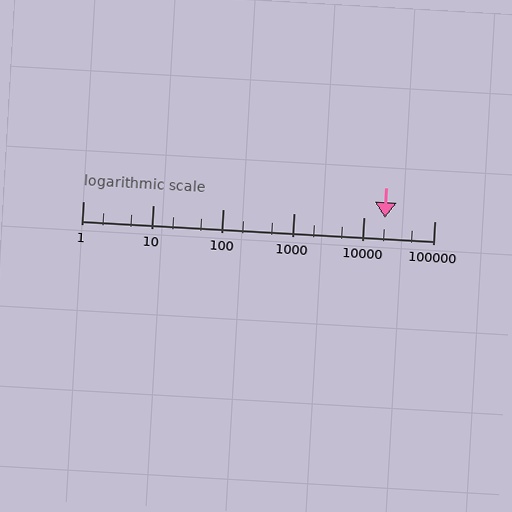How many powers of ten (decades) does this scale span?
The scale spans 5 decades, from 1 to 100000.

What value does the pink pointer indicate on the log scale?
The pointer indicates approximately 20000.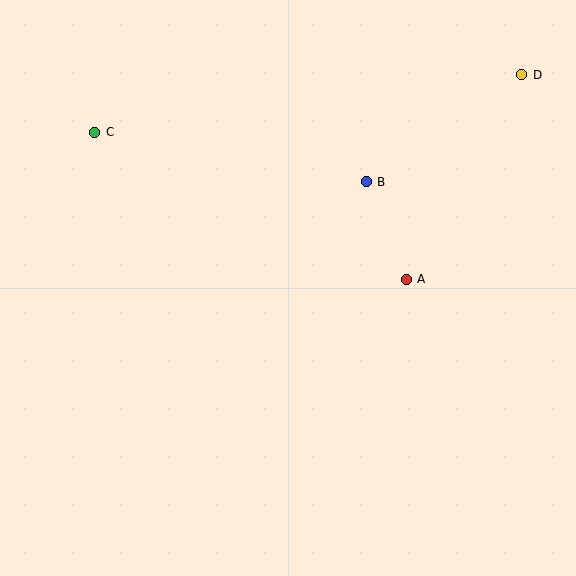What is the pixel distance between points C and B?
The distance between C and B is 276 pixels.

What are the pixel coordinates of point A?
Point A is at (406, 279).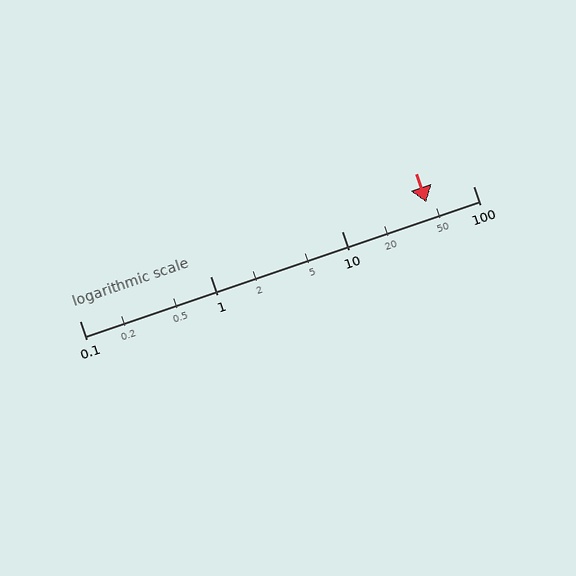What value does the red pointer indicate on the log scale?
The pointer indicates approximately 44.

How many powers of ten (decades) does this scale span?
The scale spans 3 decades, from 0.1 to 100.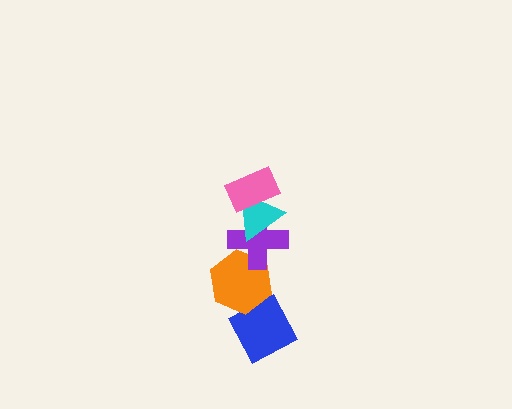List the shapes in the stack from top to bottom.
From top to bottom: the pink rectangle, the cyan triangle, the purple cross, the orange hexagon, the blue diamond.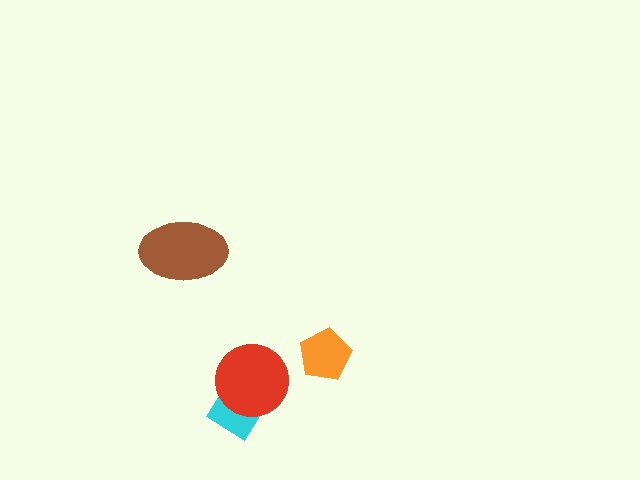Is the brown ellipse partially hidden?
No, no other shape covers it.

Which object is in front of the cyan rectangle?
The red circle is in front of the cyan rectangle.